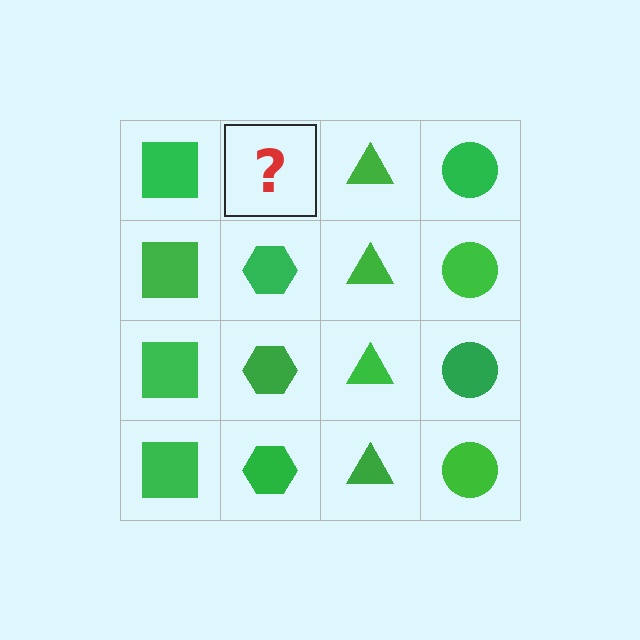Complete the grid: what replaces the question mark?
The question mark should be replaced with a green hexagon.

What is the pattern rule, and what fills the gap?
The rule is that each column has a consistent shape. The gap should be filled with a green hexagon.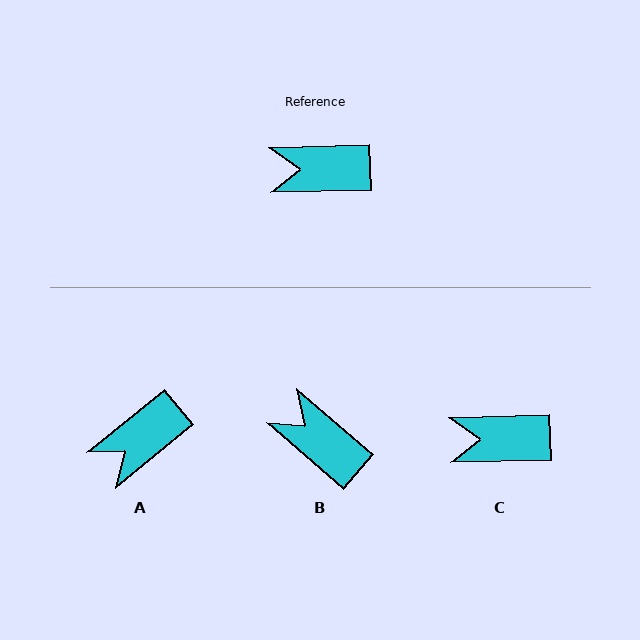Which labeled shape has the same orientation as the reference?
C.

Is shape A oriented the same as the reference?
No, it is off by about 37 degrees.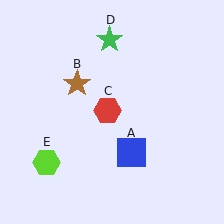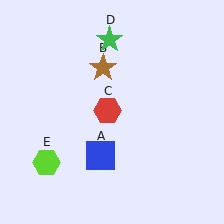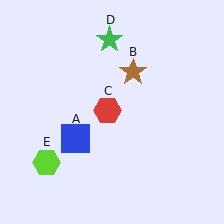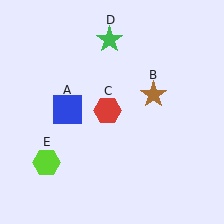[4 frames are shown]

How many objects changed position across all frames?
2 objects changed position: blue square (object A), brown star (object B).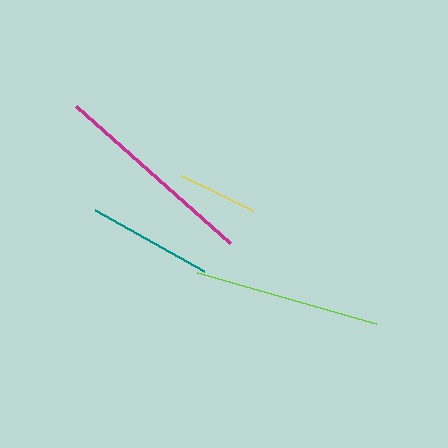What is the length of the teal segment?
The teal segment is approximately 125 pixels long.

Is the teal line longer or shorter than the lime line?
The lime line is longer than the teal line.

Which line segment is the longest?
The magenta line is the longest at approximately 207 pixels.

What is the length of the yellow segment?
The yellow segment is approximately 80 pixels long.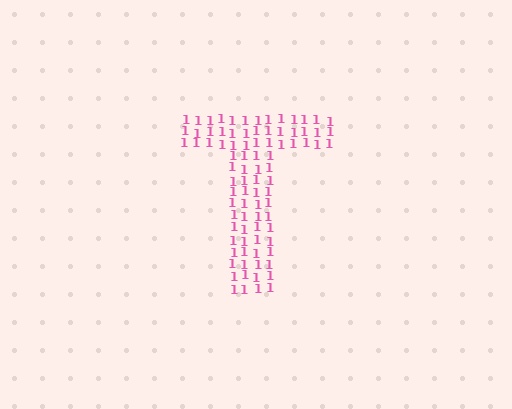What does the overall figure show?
The overall figure shows the letter T.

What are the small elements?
The small elements are digit 1's.